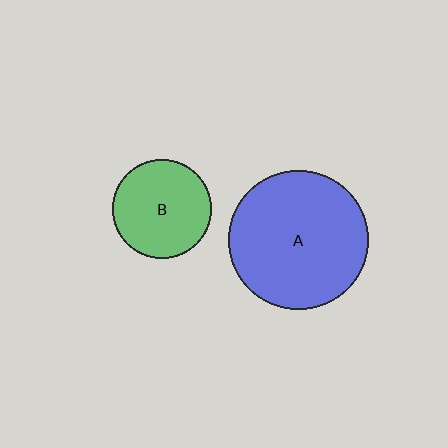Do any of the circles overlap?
No, none of the circles overlap.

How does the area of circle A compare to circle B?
Approximately 2.0 times.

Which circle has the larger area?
Circle A (blue).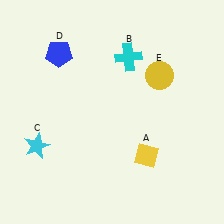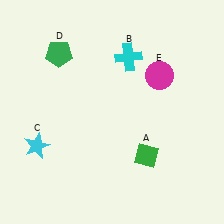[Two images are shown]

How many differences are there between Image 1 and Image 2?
There are 3 differences between the two images.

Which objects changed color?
A changed from yellow to green. D changed from blue to green. E changed from yellow to magenta.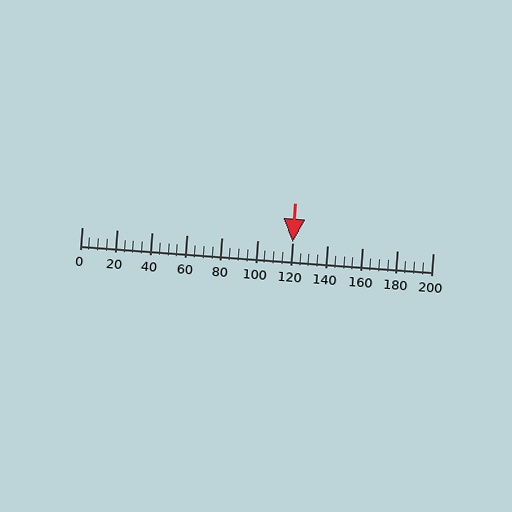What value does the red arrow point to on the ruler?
The red arrow points to approximately 120.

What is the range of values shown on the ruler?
The ruler shows values from 0 to 200.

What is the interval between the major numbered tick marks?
The major tick marks are spaced 20 units apart.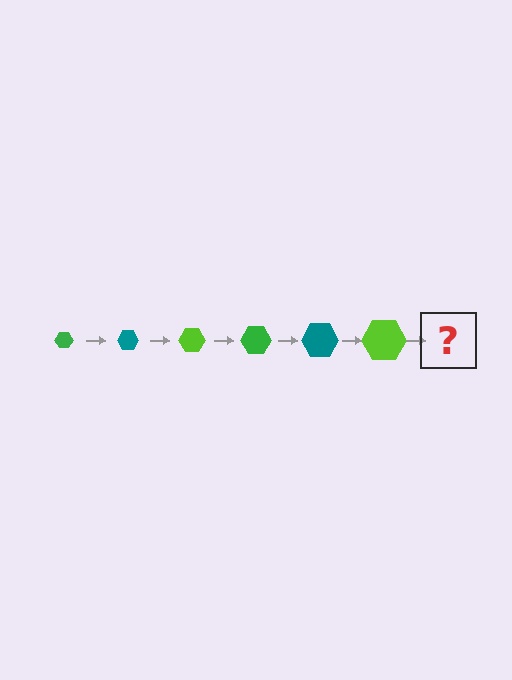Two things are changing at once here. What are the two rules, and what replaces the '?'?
The two rules are that the hexagon grows larger each step and the color cycles through green, teal, and lime. The '?' should be a green hexagon, larger than the previous one.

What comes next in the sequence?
The next element should be a green hexagon, larger than the previous one.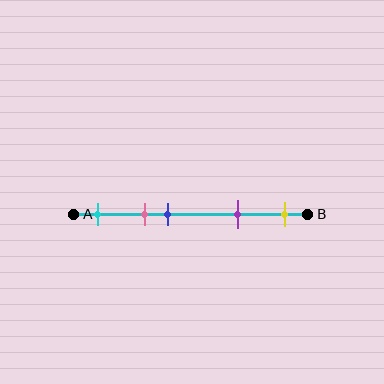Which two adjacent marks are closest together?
The pink and blue marks are the closest adjacent pair.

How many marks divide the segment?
There are 5 marks dividing the segment.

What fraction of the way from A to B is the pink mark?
The pink mark is approximately 30% (0.3) of the way from A to B.